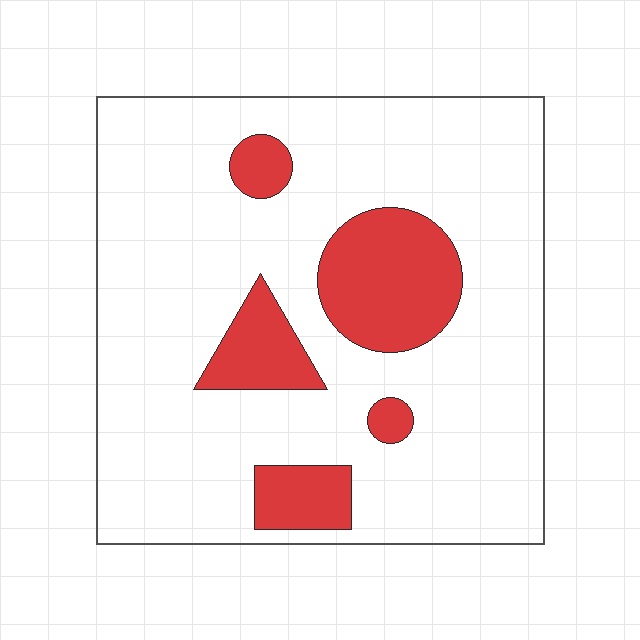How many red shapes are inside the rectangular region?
5.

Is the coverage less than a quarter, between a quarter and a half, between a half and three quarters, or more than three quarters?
Less than a quarter.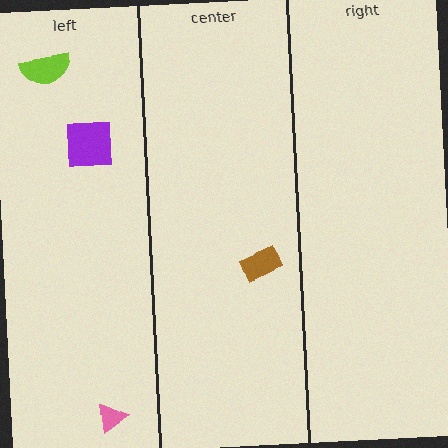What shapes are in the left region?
The purple square, the lime semicircle, the pink triangle.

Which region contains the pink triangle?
The left region.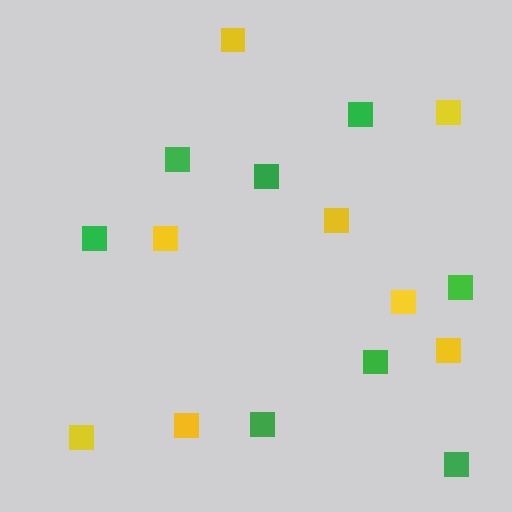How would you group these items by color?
There are 2 groups: one group of yellow squares (8) and one group of green squares (8).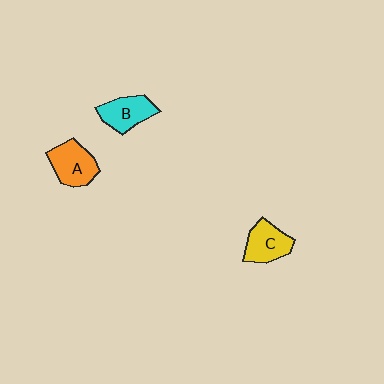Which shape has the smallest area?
Shape B (cyan).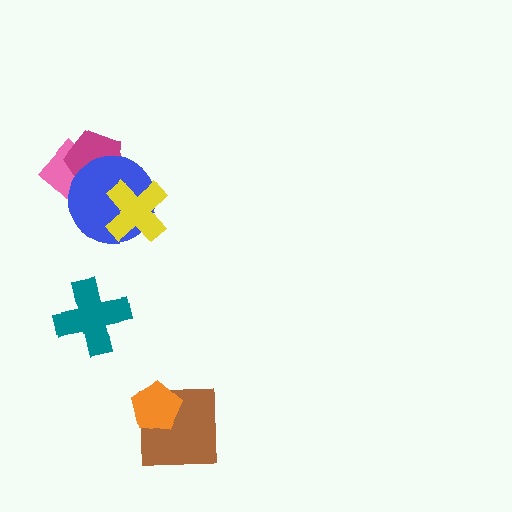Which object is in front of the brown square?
The orange pentagon is in front of the brown square.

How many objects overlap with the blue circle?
3 objects overlap with the blue circle.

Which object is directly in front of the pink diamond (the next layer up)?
The magenta pentagon is directly in front of the pink diamond.